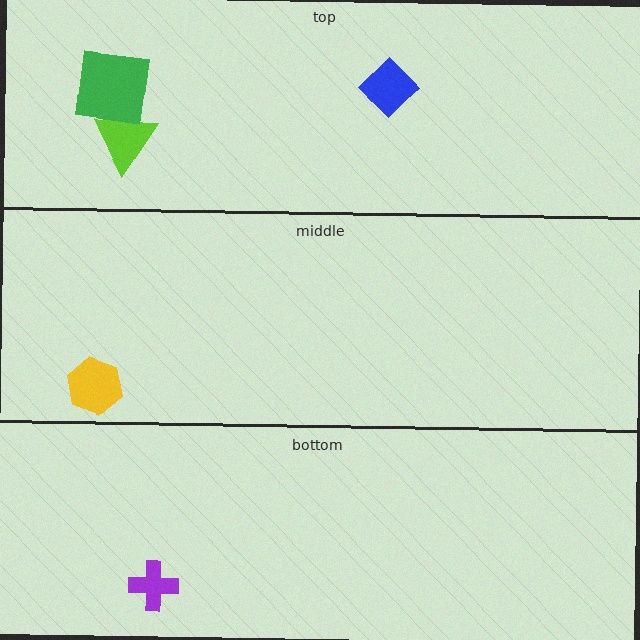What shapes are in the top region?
The lime triangle, the green square, the blue diamond.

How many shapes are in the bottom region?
1.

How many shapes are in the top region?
3.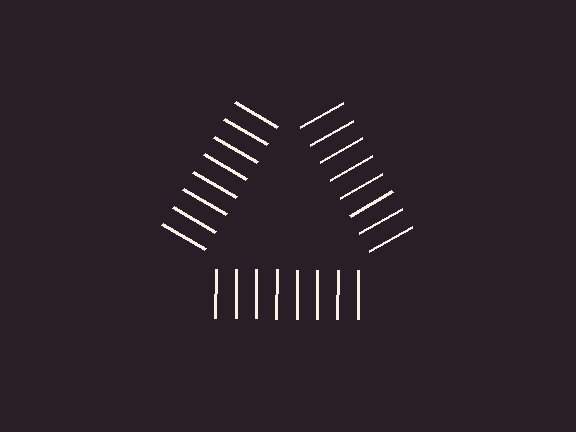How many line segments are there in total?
24 — 8 along each of the 3 edges.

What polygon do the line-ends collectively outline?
An illusory triangle — the line segments terminate on its edges but no continuous stroke is drawn.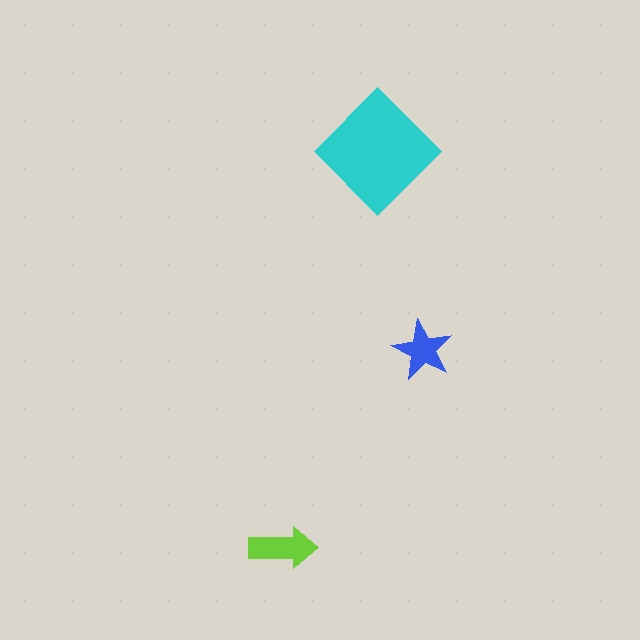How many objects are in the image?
There are 3 objects in the image.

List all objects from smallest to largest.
The blue star, the lime arrow, the cyan diamond.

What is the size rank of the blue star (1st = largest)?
3rd.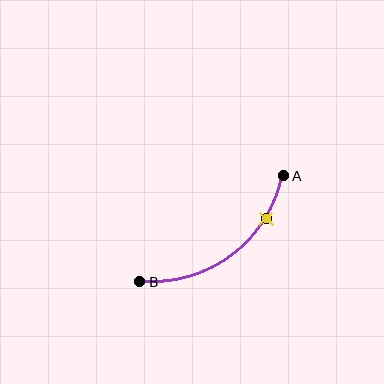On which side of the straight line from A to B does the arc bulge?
The arc bulges below and to the right of the straight line connecting A and B.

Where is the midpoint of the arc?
The arc midpoint is the point on the curve farthest from the straight line joining A and B. It sits below and to the right of that line.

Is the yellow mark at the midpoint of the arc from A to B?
No. The yellow mark lies on the arc but is closer to endpoint A. The arc midpoint would be at the point on the curve equidistant along the arc from both A and B.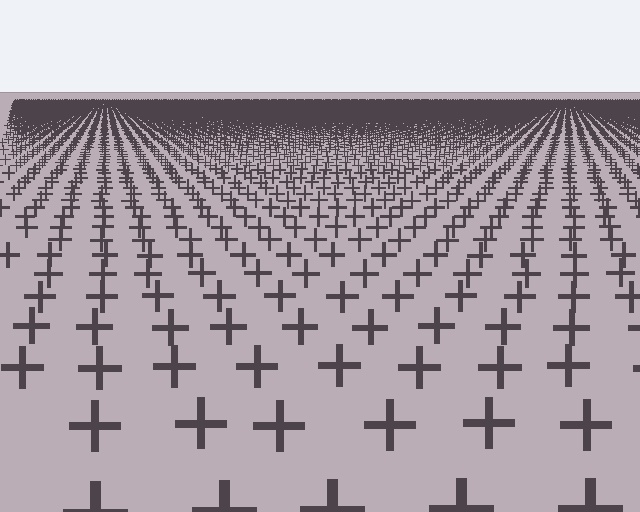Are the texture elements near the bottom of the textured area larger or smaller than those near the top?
Larger. Near the bottom, elements are closer to the viewer and appear at a bigger on-screen size.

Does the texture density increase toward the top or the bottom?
Density increases toward the top.